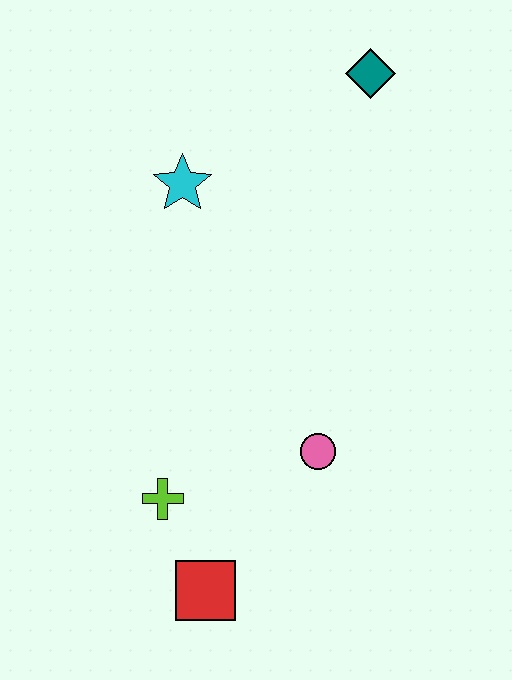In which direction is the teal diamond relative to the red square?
The teal diamond is above the red square.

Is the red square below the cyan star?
Yes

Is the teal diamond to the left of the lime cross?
No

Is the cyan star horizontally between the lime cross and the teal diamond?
Yes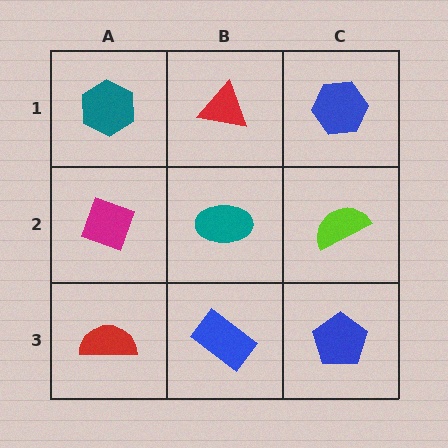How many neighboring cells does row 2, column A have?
3.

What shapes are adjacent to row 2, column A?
A teal hexagon (row 1, column A), a red semicircle (row 3, column A), a teal ellipse (row 2, column B).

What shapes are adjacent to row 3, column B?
A teal ellipse (row 2, column B), a red semicircle (row 3, column A), a blue pentagon (row 3, column C).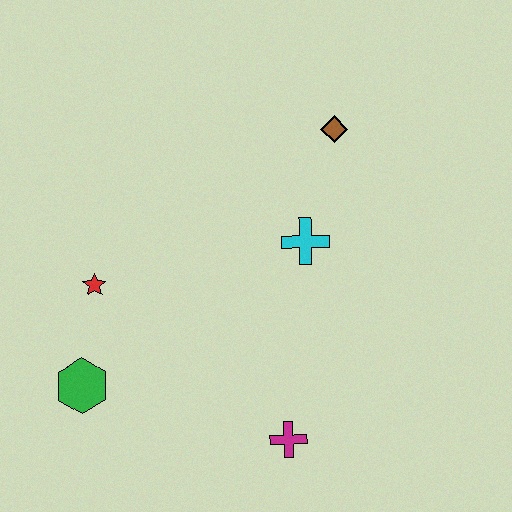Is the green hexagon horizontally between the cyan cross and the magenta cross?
No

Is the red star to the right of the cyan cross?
No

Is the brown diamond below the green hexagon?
No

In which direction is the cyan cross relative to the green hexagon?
The cyan cross is to the right of the green hexagon.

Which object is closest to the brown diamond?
The cyan cross is closest to the brown diamond.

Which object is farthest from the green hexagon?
The brown diamond is farthest from the green hexagon.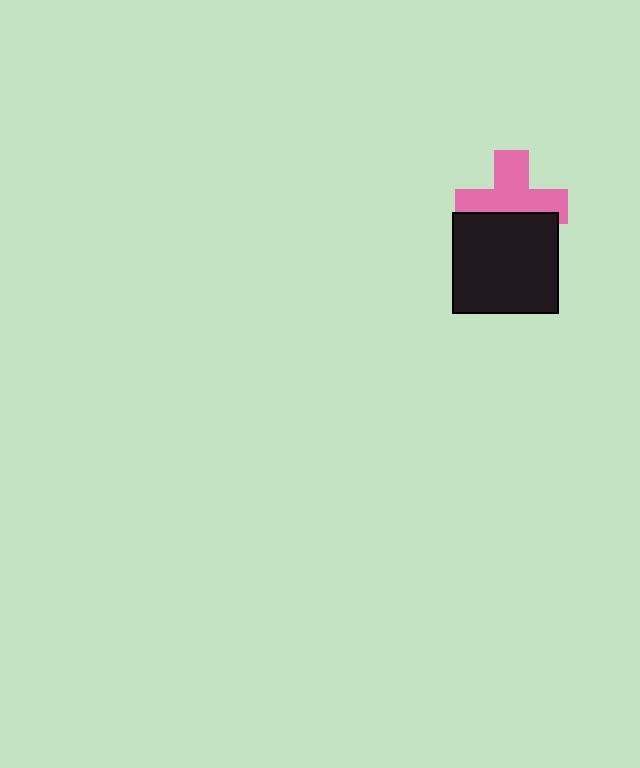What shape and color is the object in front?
The object in front is a black rectangle.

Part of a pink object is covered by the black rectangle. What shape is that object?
It is a cross.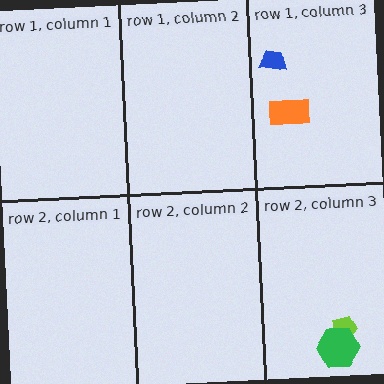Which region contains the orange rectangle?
The row 1, column 3 region.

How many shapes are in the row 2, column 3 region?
2.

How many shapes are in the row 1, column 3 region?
2.